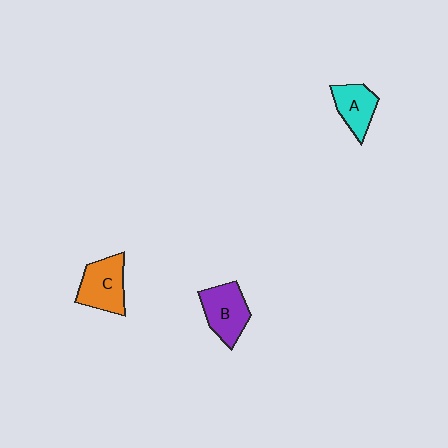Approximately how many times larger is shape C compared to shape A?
Approximately 1.3 times.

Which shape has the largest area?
Shape C (orange).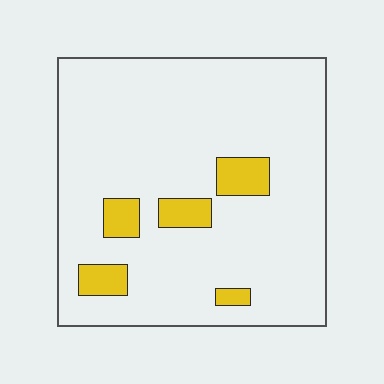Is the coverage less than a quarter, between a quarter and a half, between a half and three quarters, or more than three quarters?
Less than a quarter.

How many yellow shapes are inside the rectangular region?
5.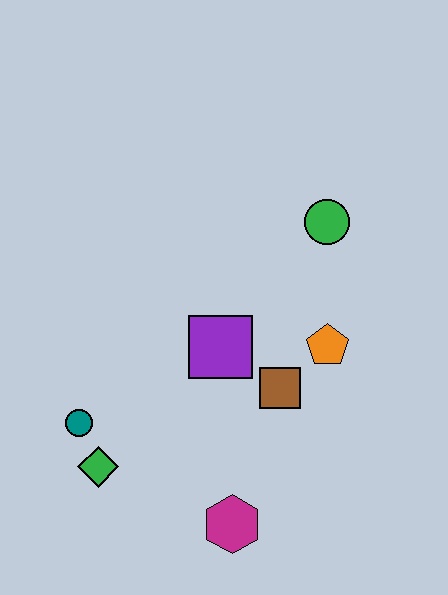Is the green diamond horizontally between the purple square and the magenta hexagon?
No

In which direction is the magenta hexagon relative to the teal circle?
The magenta hexagon is to the right of the teal circle.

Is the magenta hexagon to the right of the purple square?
Yes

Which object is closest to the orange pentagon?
The brown square is closest to the orange pentagon.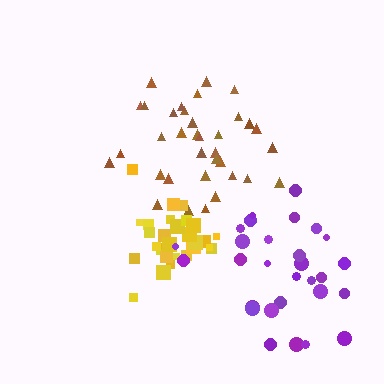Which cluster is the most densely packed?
Yellow.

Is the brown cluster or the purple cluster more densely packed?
Brown.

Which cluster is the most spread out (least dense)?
Purple.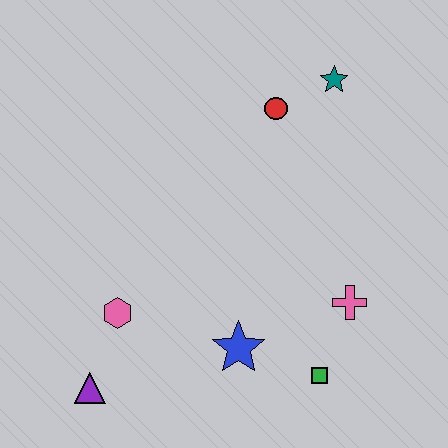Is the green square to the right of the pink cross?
No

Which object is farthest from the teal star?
The purple triangle is farthest from the teal star.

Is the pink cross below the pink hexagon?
No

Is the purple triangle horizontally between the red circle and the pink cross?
No